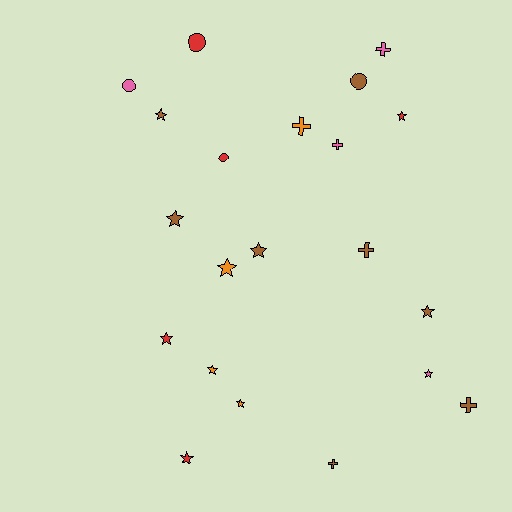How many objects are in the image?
There are 21 objects.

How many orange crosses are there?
There is 1 orange cross.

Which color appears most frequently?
Brown, with 8 objects.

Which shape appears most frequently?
Star, with 11 objects.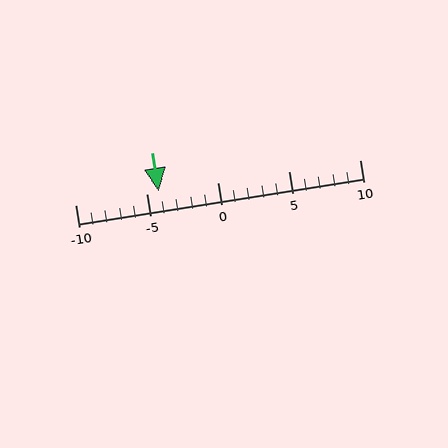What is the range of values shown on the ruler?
The ruler shows values from -10 to 10.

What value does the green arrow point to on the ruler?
The green arrow points to approximately -4.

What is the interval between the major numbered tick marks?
The major tick marks are spaced 5 units apart.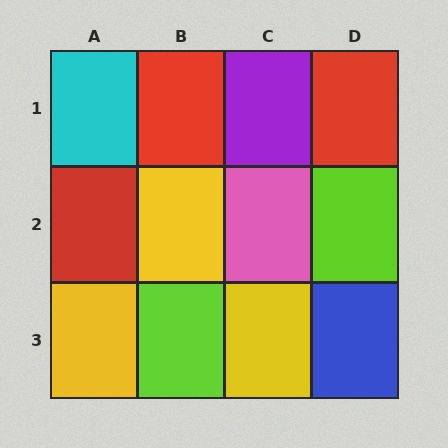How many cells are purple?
1 cell is purple.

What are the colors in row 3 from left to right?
Yellow, lime, yellow, blue.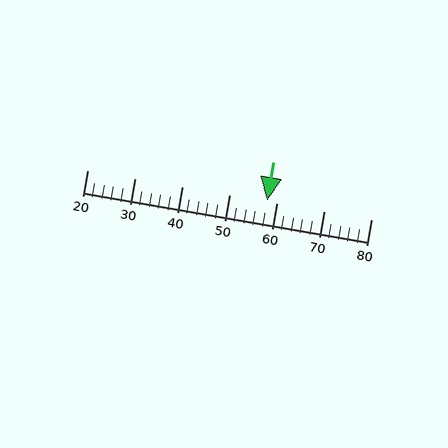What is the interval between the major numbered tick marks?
The major tick marks are spaced 10 units apart.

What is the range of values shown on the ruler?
The ruler shows values from 20 to 80.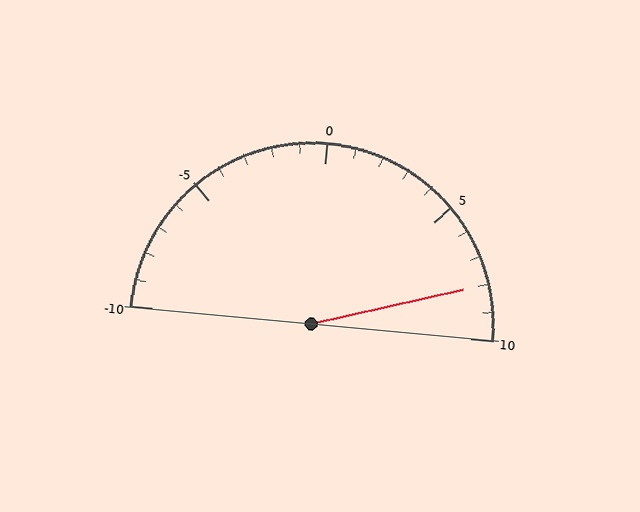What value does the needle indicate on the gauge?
The needle indicates approximately 8.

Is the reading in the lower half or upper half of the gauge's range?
The reading is in the upper half of the range (-10 to 10).